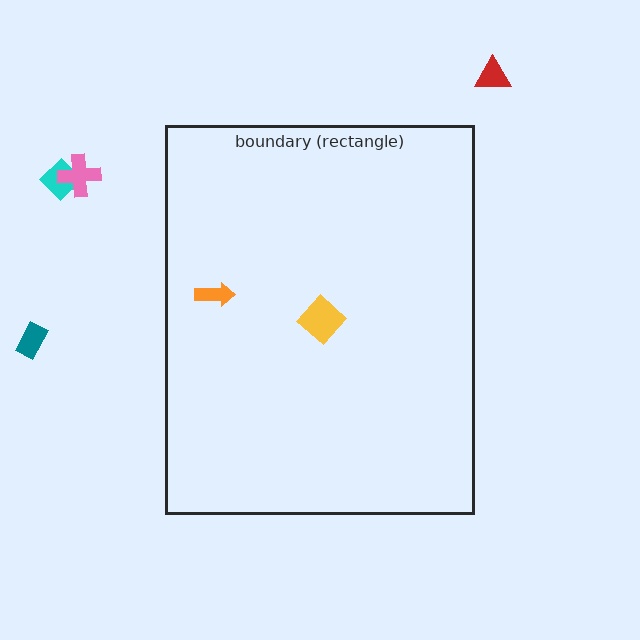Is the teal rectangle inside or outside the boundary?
Outside.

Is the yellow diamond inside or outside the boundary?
Inside.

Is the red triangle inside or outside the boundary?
Outside.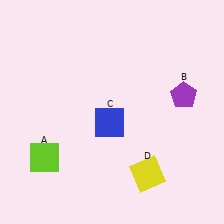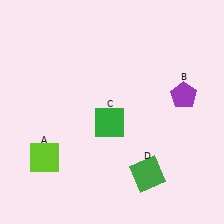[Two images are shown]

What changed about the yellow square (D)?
In Image 1, D is yellow. In Image 2, it changed to green.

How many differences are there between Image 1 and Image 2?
There are 2 differences between the two images.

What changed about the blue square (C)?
In Image 1, C is blue. In Image 2, it changed to green.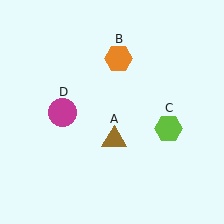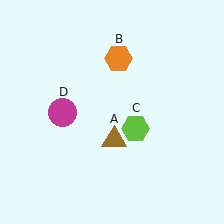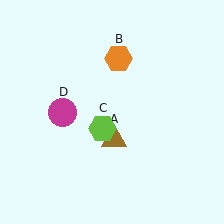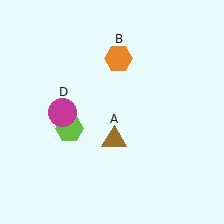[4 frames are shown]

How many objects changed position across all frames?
1 object changed position: lime hexagon (object C).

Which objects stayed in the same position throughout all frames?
Brown triangle (object A) and orange hexagon (object B) and magenta circle (object D) remained stationary.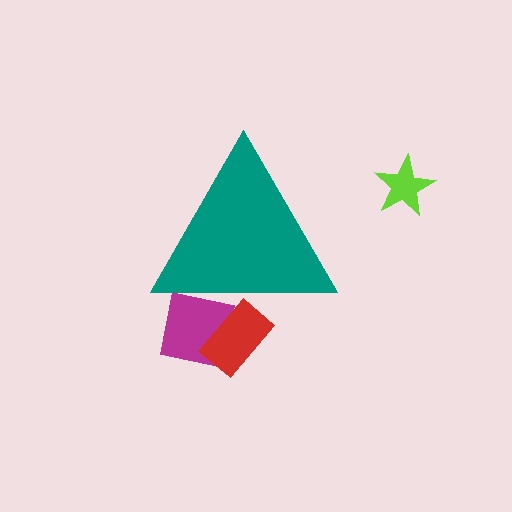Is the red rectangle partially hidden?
Yes, the red rectangle is partially hidden behind the teal triangle.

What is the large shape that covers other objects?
A teal triangle.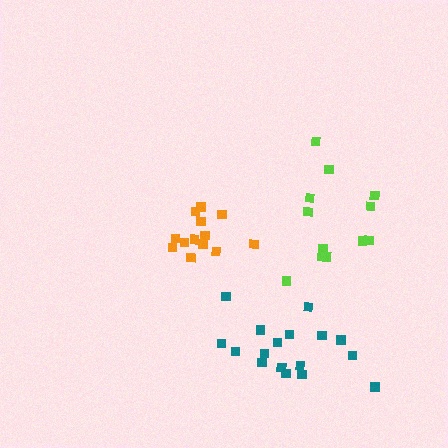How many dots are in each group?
Group 1: 13 dots, Group 2: 17 dots, Group 3: 13 dots (43 total).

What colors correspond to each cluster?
The clusters are colored: lime, teal, orange.